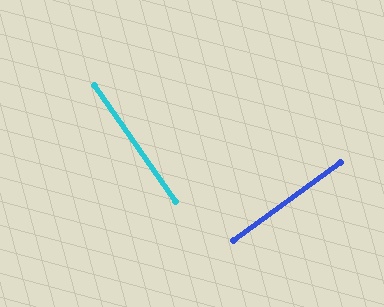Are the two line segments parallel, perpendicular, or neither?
Perpendicular — they meet at approximately 89°.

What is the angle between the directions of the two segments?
Approximately 89 degrees.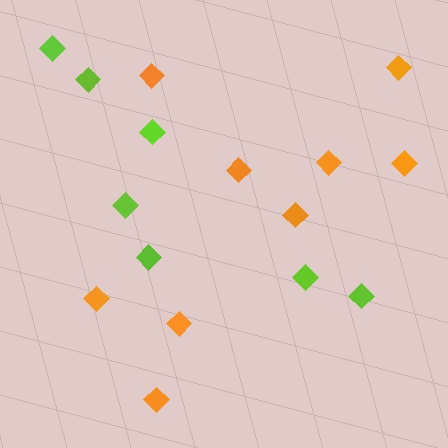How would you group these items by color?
There are 2 groups: one group of orange diamonds (9) and one group of lime diamonds (7).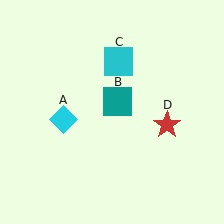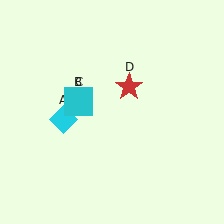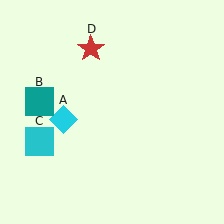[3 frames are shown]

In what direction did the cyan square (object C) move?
The cyan square (object C) moved down and to the left.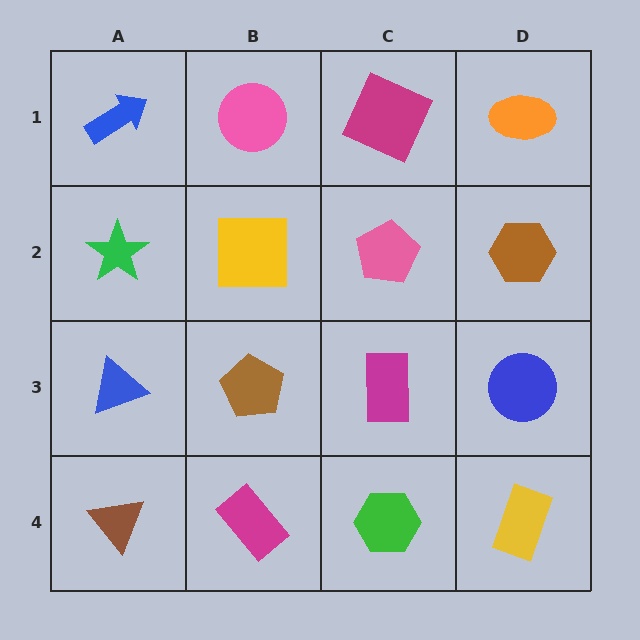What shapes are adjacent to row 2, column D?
An orange ellipse (row 1, column D), a blue circle (row 3, column D), a pink pentagon (row 2, column C).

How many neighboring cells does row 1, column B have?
3.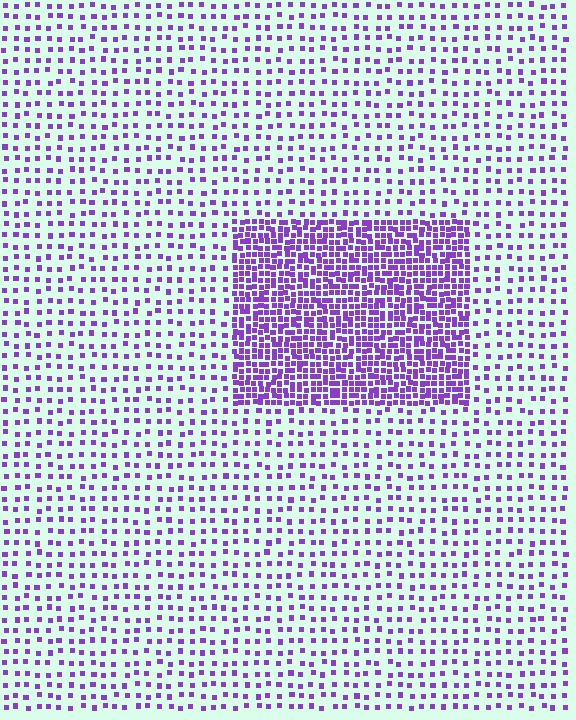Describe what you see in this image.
The image contains small purple elements arranged at two different densities. A rectangle-shaped region is visible where the elements are more densely packed than the surrounding area.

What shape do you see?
I see a rectangle.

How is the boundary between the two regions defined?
The boundary is defined by a change in element density (approximately 2.9x ratio). All elements are the same color, size, and shape.